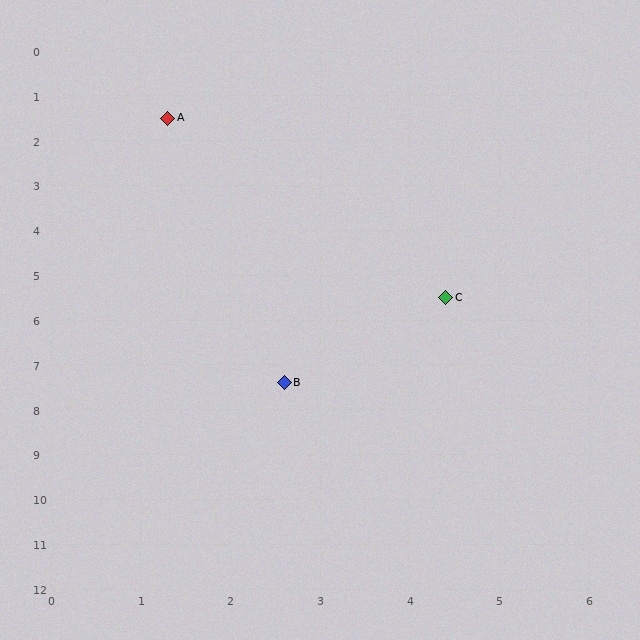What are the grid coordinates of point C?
Point C is at approximately (4.4, 5.5).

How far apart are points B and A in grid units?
Points B and A are about 6.0 grid units apart.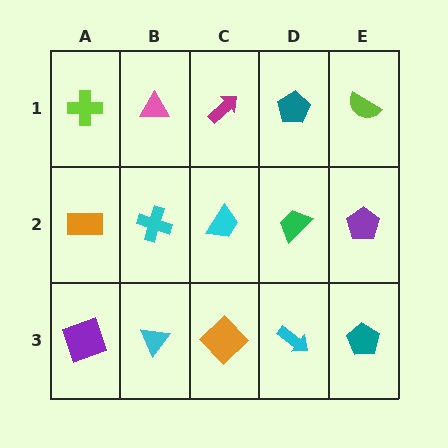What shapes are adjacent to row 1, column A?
An orange rectangle (row 2, column A), a pink triangle (row 1, column B).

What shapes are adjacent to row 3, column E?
A purple pentagon (row 2, column E), a cyan arrow (row 3, column D).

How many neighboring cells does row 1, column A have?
2.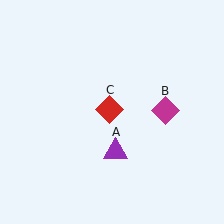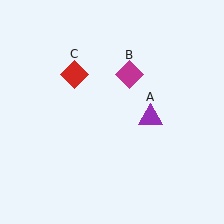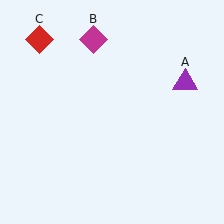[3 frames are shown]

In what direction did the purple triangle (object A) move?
The purple triangle (object A) moved up and to the right.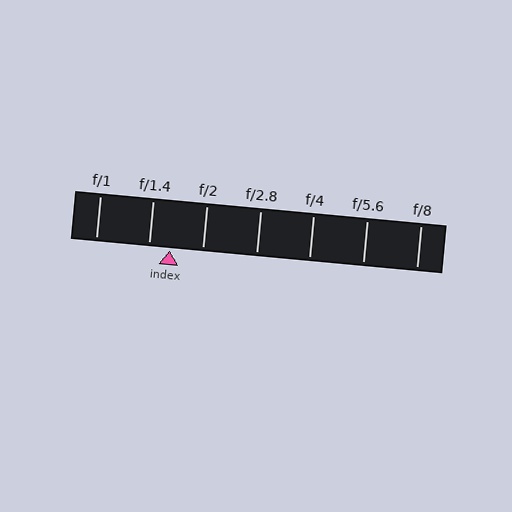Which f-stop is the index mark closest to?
The index mark is closest to f/1.4.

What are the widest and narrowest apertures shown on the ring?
The widest aperture shown is f/1 and the narrowest is f/8.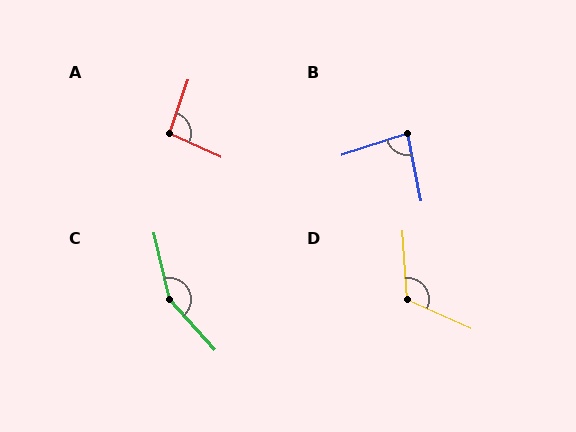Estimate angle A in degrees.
Approximately 95 degrees.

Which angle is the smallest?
B, at approximately 83 degrees.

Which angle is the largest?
C, at approximately 152 degrees.